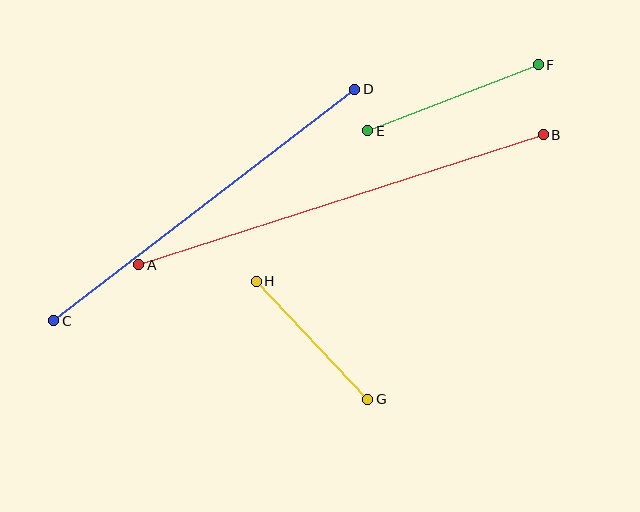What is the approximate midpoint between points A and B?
The midpoint is at approximately (341, 200) pixels.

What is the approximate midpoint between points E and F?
The midpoint is at approximately (453, 98) pixels.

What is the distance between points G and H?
The distance is approximately 162 pixels.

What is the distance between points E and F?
The distance is approximately 183 pixels.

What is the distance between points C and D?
The distance is approximately 380 pixels.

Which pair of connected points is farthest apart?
Points A and B are farthest apart.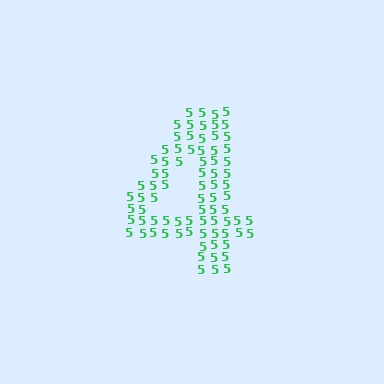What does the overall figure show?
The overall figure shows the digit 4.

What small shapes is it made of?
It is made of small digit 5's.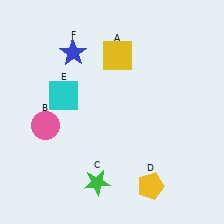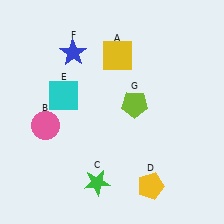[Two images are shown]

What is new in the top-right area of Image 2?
A lime pentagon (G) was added in the top-right area of Image 2.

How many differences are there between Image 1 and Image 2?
There is 1 difference between the two images.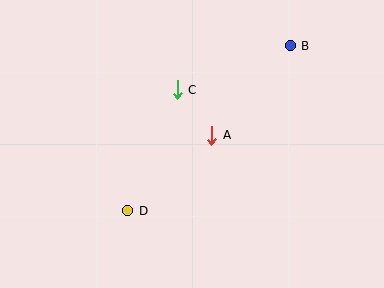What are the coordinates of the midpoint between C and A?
The midpoint between C and A is at (195, 113).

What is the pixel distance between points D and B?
The distance between D and B is 232 pixels.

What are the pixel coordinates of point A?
Point A is at (212, 135).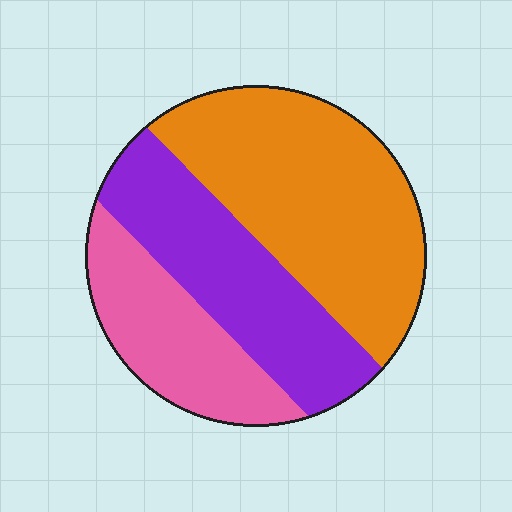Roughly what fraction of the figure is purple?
Purple covers 31% of the figure.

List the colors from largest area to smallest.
From largest to smallest: orange, purple, pink.